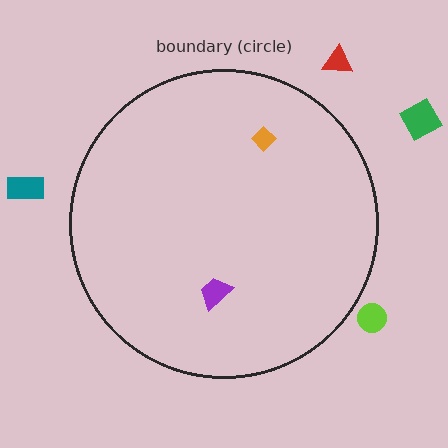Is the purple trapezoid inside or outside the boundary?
Inside.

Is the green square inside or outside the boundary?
Outside.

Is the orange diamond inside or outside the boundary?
Inside.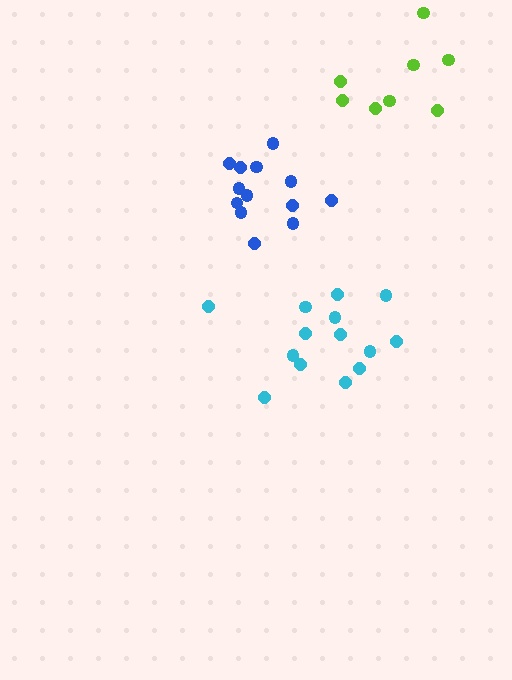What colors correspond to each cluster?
The clusters are colored: cyan, lime, blue.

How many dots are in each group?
Group 1: 14 dots, Group 2: 8 dots, Group 3: 13 dots (35 total).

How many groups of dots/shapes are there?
There are 3 groups.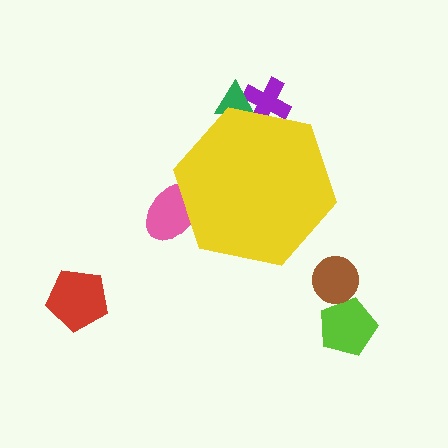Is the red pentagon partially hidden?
No, the red pentagon is fully visible.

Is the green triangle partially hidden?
Yes, the green triangle is partially hidden behind the yellow hexagon.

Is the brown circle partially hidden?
No, the brown circle is fully visible.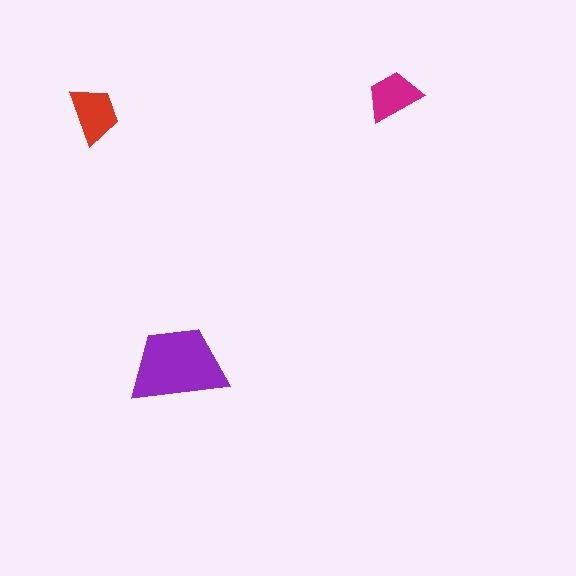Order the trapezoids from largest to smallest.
the purple one, the red one, the magenta one.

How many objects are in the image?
There are 3 objects in the image.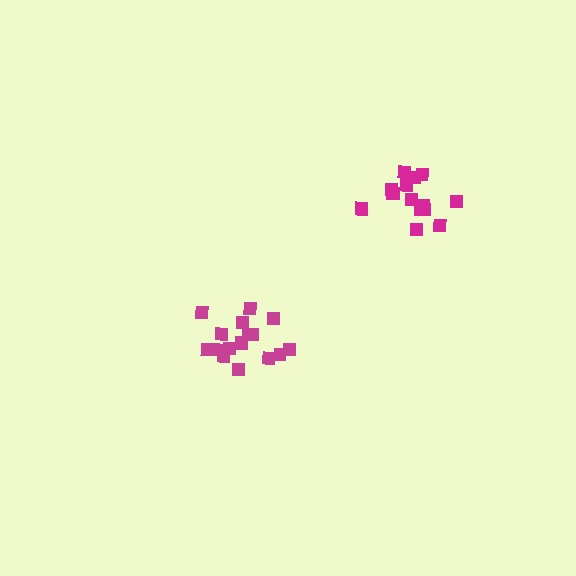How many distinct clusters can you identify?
There are 2 distinct clusters.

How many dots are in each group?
Group 1: 16 dots, Group 2: 14 dots (30 total).